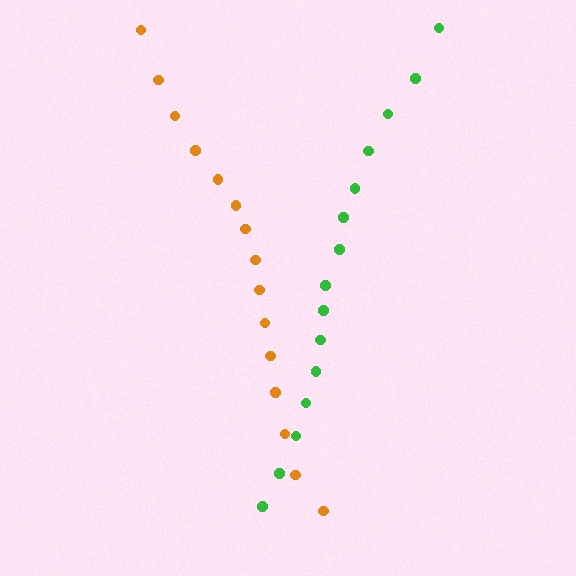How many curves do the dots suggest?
There are 2 distinct paths.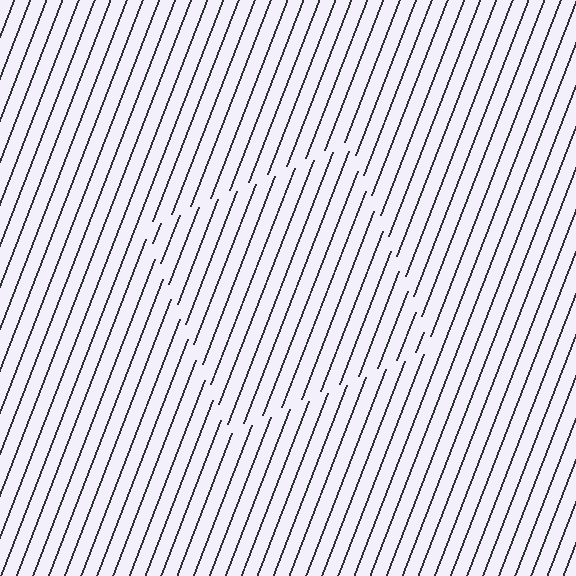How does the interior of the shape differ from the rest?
The interior of the shape contains the same grating, shifted by half a period — the contour is defined by the phase discontinuity where line-ends from the inner and outer gratings abut.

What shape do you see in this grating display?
An illusory square. The interior of the shape contains the same grating, shifted by half a period — the contour is defined by the phase discontinuity where line-ends from the inner and outer gratings abut.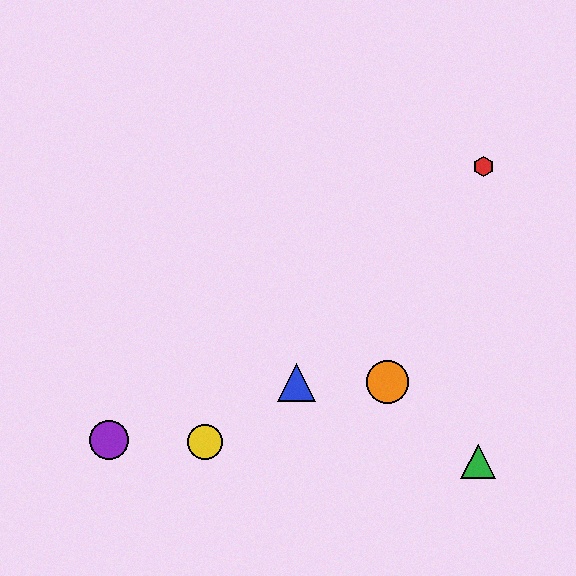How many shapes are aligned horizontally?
2 shapes (the blue triangle, the orange circle) are aligned horizontally.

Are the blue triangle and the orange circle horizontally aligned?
Yes, both are at y≈382.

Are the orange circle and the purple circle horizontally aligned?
No, the orange circle is at y≈382 and the purple circle is at y≈440.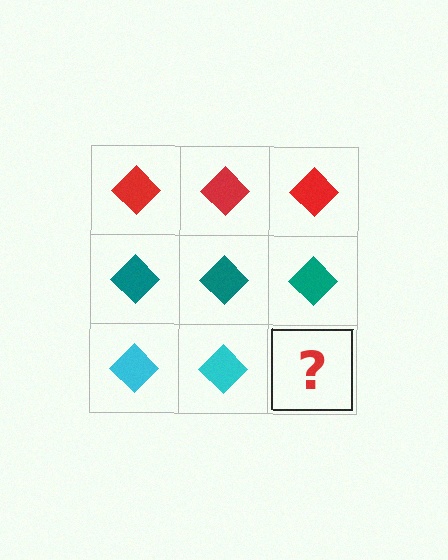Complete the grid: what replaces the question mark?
The question mark should be replaced with a cyan diamond.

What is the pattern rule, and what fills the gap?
The rule is that each row has a consistent color. The gap should be filled with a cyan diamond.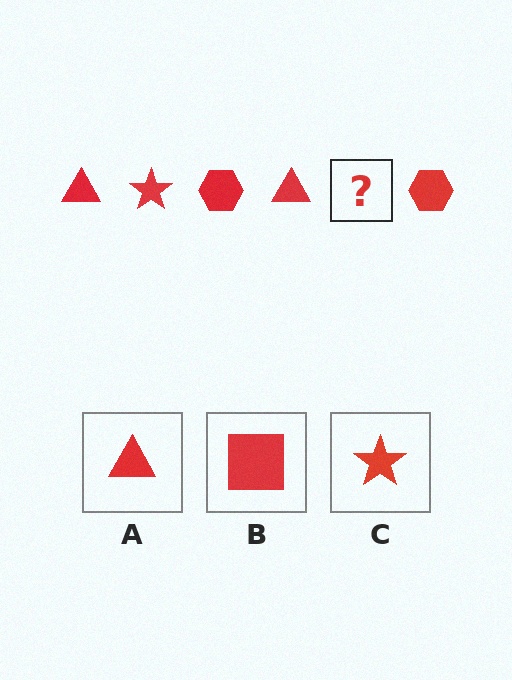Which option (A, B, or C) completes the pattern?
C.